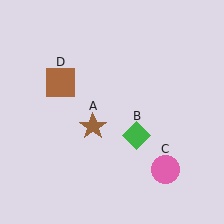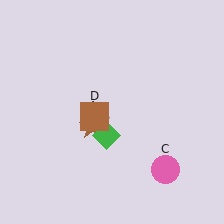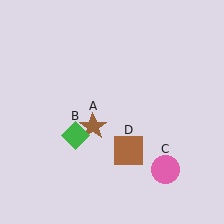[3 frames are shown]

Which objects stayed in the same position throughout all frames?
Brown star (object A) and pink circle (object C) remained stationary.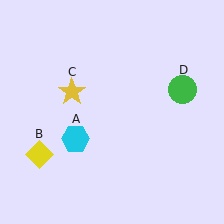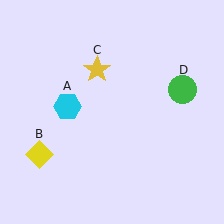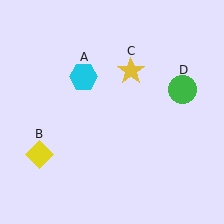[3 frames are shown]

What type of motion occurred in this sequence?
The cyan hexagon (object A), yellow star (object C) rotated clockwise around the center of the scene.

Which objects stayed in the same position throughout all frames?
Yellow diamond (object B) and green circle (object D) remained stationary.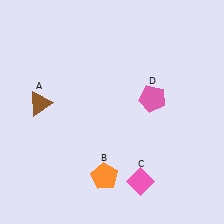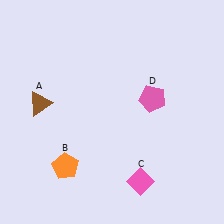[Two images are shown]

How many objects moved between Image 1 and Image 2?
1 object moved between the two images.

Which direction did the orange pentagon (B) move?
The orange pentagon (B) moved left.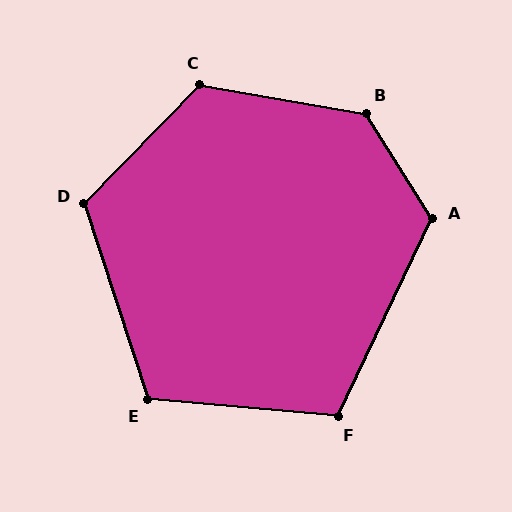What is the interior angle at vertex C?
Approximately 125 degrees (obtuse).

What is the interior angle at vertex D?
Approximately 118 degrees (obtuse).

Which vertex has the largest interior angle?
B, at approximately 132 degrees.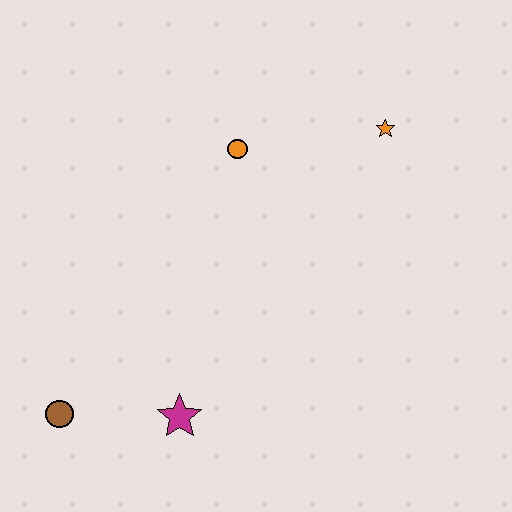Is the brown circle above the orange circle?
No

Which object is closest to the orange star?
The orange circle is closest to the orange star.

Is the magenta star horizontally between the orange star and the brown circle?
Yes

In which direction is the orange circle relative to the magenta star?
The orange circle is above the magenta star.